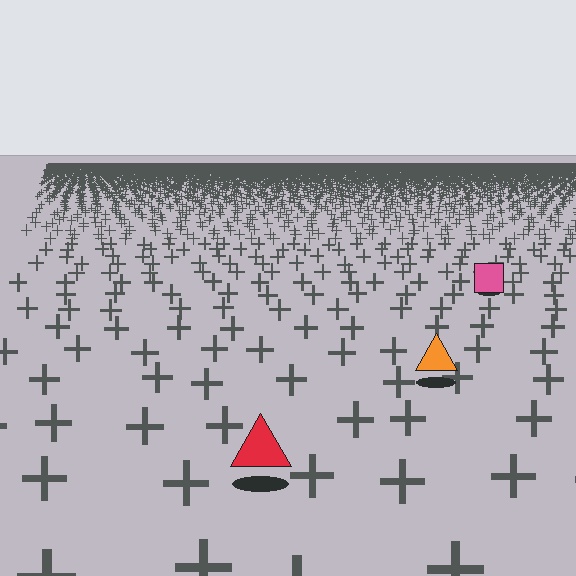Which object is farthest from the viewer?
The pink square is farthest from the viewer. It appears smaller and the ground texture around it is denser.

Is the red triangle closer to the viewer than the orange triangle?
Yes. The red triangle is closer — you can tell from the texture gradient: the ground texture is coarser near it.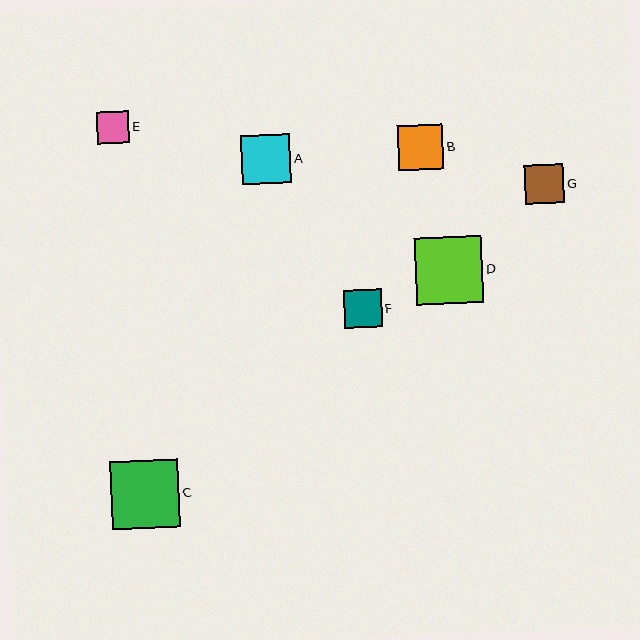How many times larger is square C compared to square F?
Square C is approximately 1.8 times the size of square F.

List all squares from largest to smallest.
From largest to smallest: C, D, A, B, G, F, E.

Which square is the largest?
Square C is the largest with a size of approximately 68 pixels.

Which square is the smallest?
Square E is the smallest with a size of approximately 32 pixels.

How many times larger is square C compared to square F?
Square C is approximately 1.8 times the size of square F.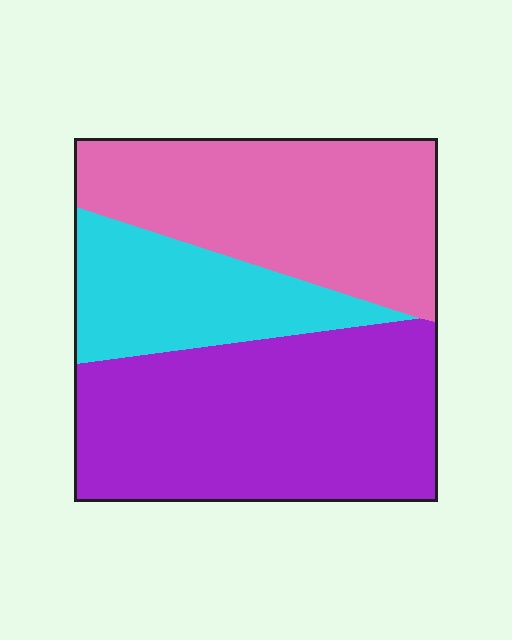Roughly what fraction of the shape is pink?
Pink covers roughly 35% of the shape.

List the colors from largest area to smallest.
From largest to smallest: purple, pink, cyan.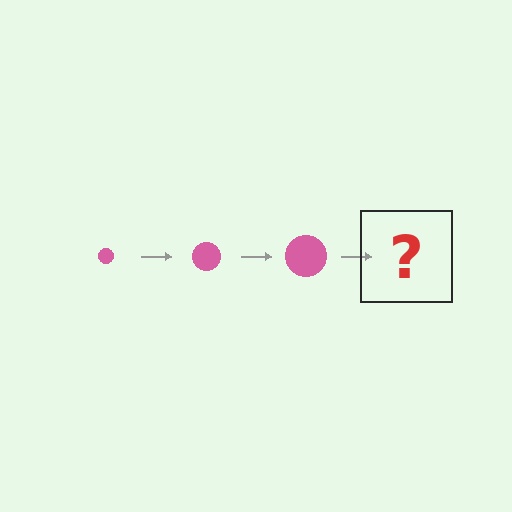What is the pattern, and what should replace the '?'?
The pattern is that the circle gets progressively larger each step. The '?' should be a pink circle, larger than the previous one.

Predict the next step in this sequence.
The next step is a pink circle, larger than the previous one.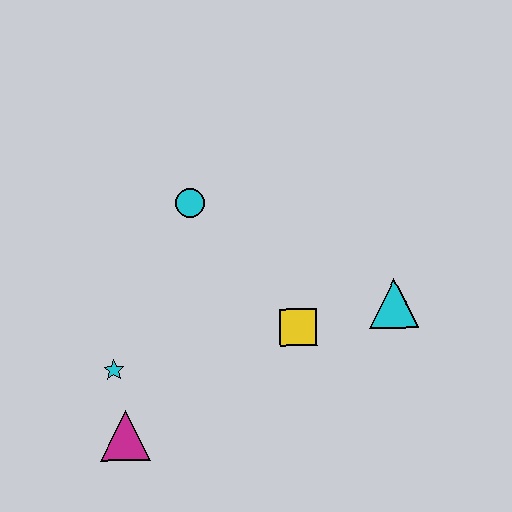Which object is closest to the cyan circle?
The yellow square is closest to the cyan circle.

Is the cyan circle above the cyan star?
Yes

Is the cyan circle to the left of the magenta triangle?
No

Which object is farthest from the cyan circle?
The magenta triangle is farthest from the cyan circle.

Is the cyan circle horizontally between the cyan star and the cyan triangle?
Yes